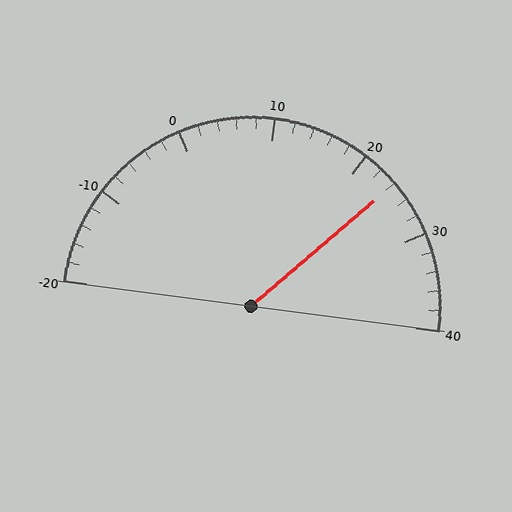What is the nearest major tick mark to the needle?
The nearest major tick mark is 20.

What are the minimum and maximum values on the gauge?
The gauge ranges from -20 to 40.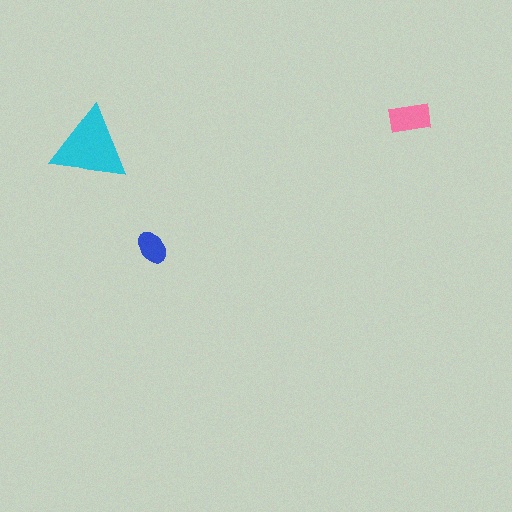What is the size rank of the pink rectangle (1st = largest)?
2nd.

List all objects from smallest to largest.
The blue ellipse, the pink rectangle, the cyan triangle.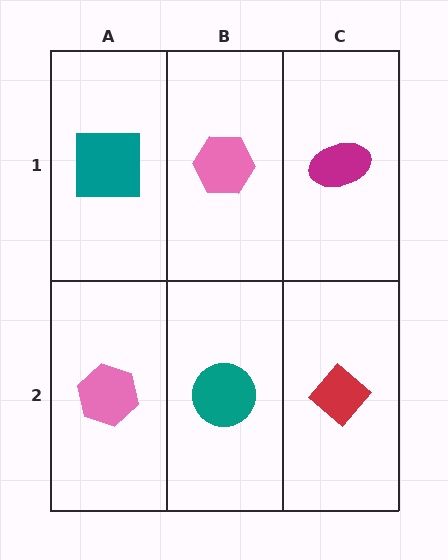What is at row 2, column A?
A pink hexagon.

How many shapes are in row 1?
3 shapes.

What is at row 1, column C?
A magenta ellipse.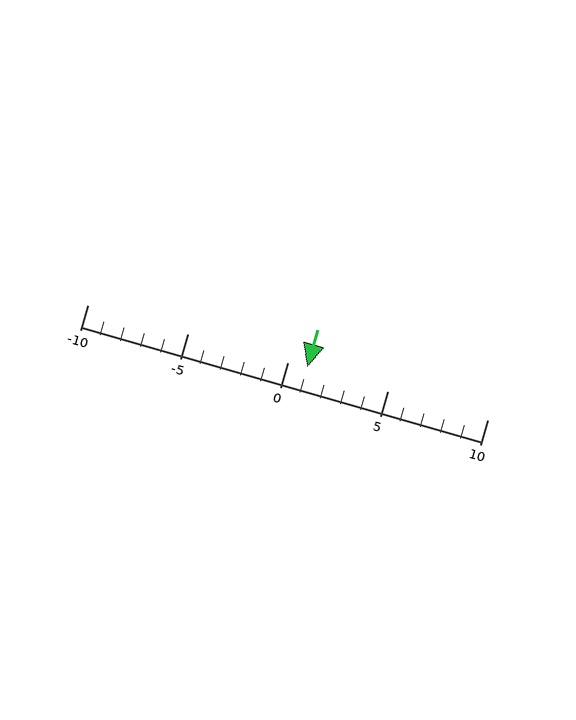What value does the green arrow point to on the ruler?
The green arrow points to approximately 1.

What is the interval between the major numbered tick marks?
The major tick marks are spaced 5 units apart.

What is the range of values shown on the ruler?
The ruler shows values from -10 to 10.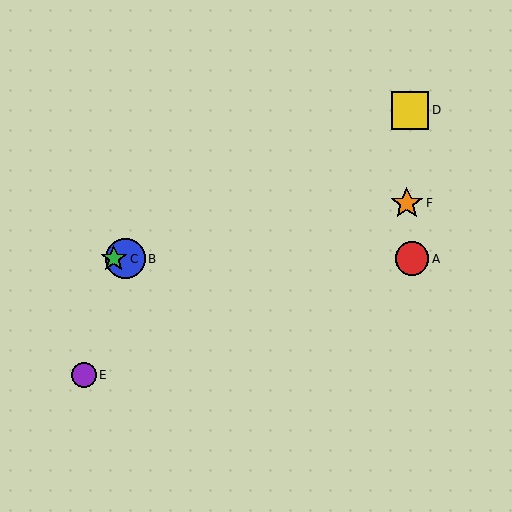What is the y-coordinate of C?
Object C is at y≈259.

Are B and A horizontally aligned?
Yes, both are at y≈259.